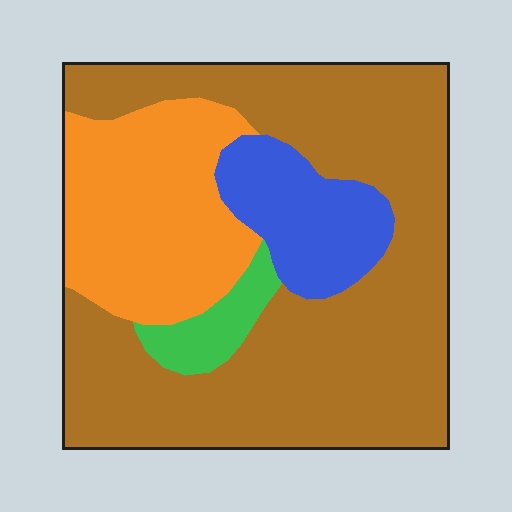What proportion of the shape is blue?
Blue takes up less than a sixth of the shape.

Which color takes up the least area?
Green, at roughly 5%.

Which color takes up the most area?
Brown, at roughly 60%.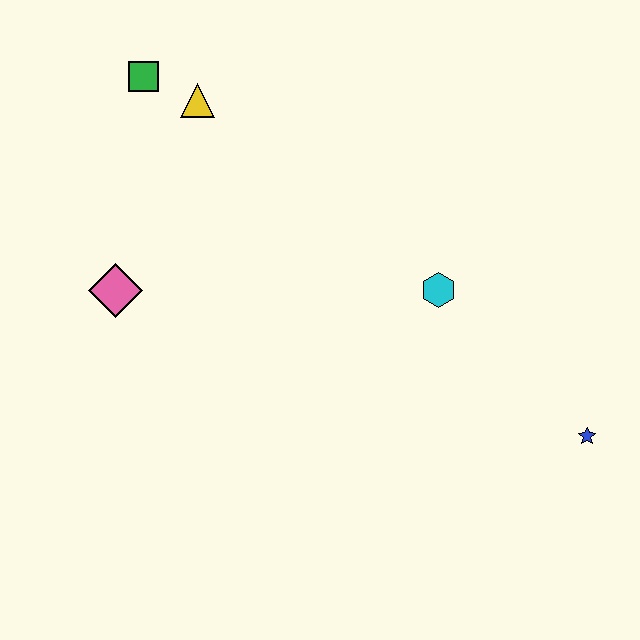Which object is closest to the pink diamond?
The yellow triangle is closest to the pink diamond.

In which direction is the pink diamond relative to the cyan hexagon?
The pink diamond is to the left of the cyan hexagon.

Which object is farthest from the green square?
The blue star is farthest from the green square.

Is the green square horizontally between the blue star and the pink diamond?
Yes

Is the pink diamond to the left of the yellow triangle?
Yes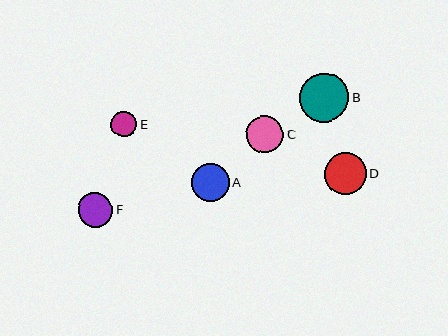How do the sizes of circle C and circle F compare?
Circle C and circle F are approximately the same size.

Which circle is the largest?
Circle B is the largest with a size of approximately 49 pixels.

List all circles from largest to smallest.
From largest to smallest: B, D, A, C, F, E.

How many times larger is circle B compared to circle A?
Circle B is approximately 1.3 times the size of circle A.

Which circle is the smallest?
Circle E is the smallest with a size of approximately 26 pixels.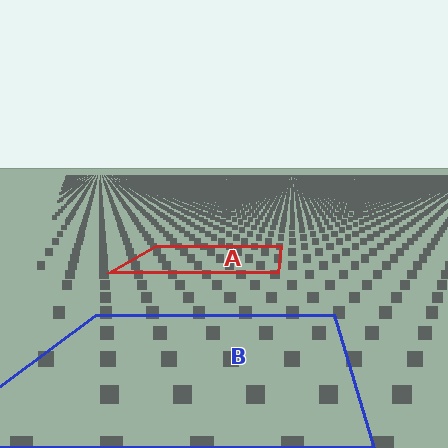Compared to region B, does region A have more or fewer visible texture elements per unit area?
Region A has more texture elements per unit area — they are packed more densely because it is farther away.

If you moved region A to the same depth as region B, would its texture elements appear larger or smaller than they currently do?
They would appear larger. At a closer depth, the same texture elements are projected at a bigger on-screen size.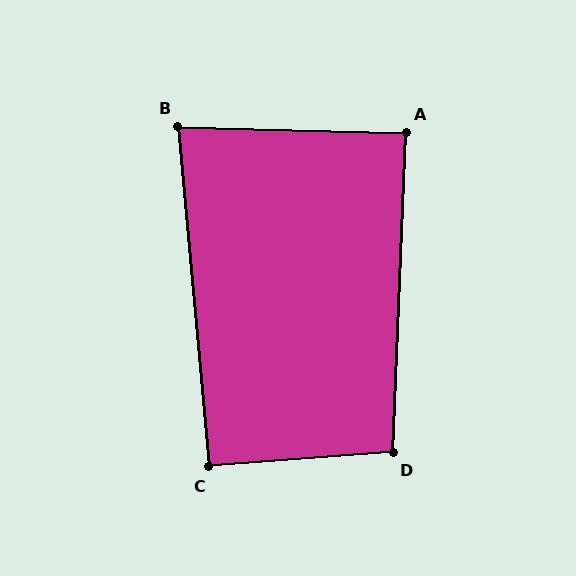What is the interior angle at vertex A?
Approximately 89 degrees (approximately right).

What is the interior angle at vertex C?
Approximately 91 degrees (approximately right).